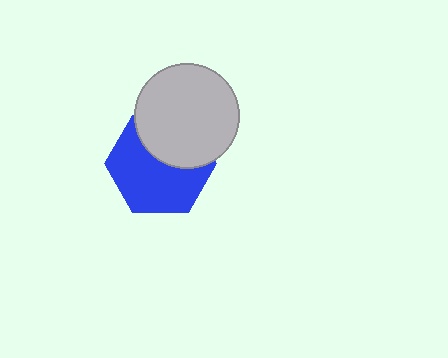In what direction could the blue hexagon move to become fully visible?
The blue hexagon could move down. That would shift it out from behind the light gray circle entirely.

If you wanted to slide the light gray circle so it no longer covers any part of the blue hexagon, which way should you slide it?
Slide it up — that is the most direct way to separate the two shapes.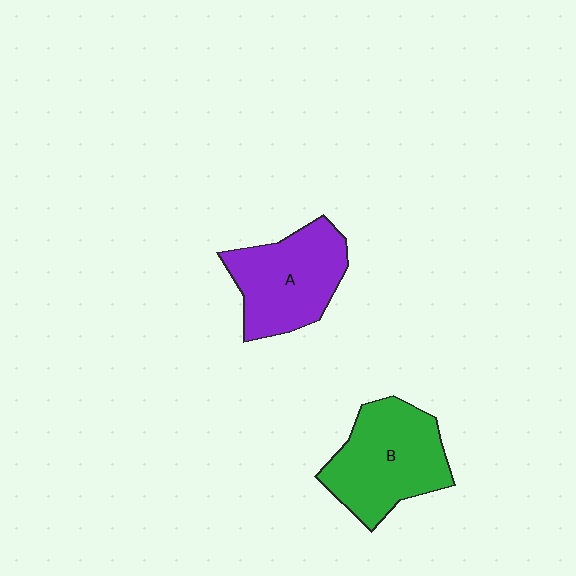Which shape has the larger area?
Shape B (green).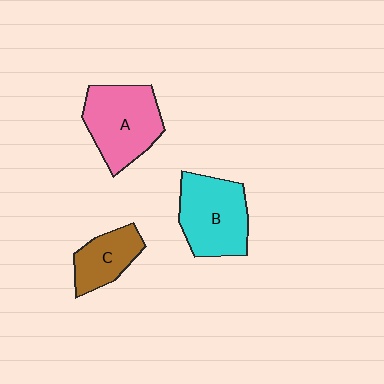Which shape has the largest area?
Shape A (pink).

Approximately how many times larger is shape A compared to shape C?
Approximately 1.7 times.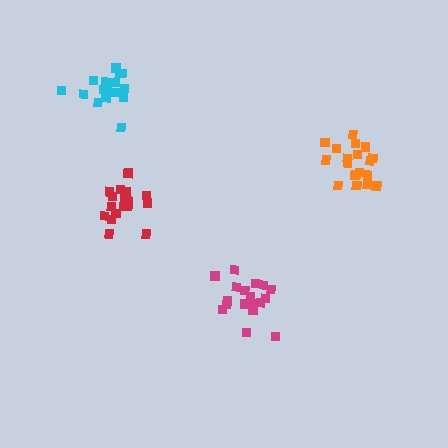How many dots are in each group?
Group 1: 19 dots, Group 2: 19 dots, Group 3: 18 dots, Group 4: 17 dots (73 total).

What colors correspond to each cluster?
The clusters are colored: orange, red, magenta, cyan.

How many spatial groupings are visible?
There are 4 spatial groupings.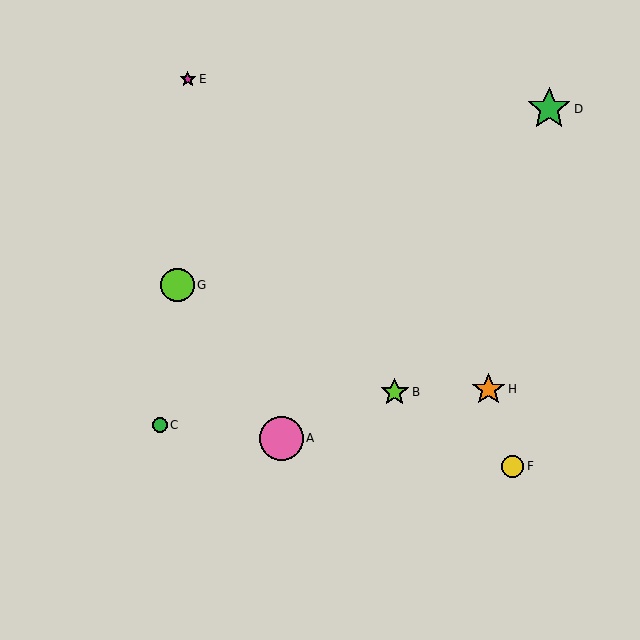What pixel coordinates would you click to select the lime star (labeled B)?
Click at (395, 392) to select the lime star B.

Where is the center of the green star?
The center of the green star is at (549, 109).